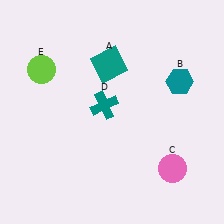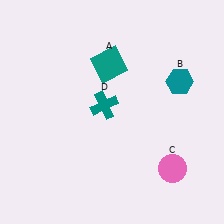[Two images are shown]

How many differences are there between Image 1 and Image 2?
There is 1 difference between the two images.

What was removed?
The lime circle (E) was removed in Image 2.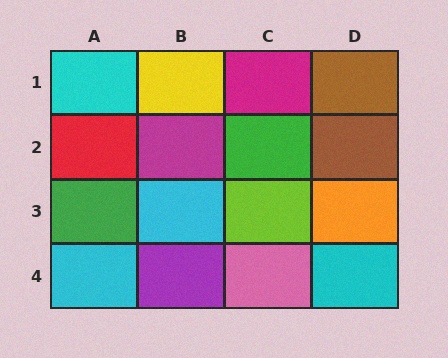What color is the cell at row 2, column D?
Brown.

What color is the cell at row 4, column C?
Pink.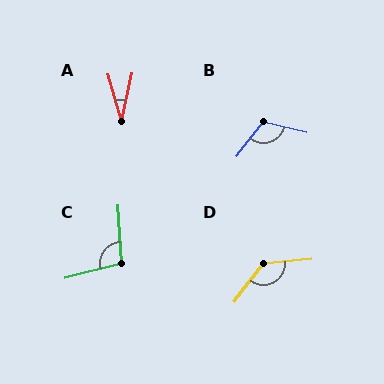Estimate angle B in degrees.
Approximately 115 degrees.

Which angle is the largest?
D, at approximately 133 degrees.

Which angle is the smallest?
A, at approximately 28 degrees.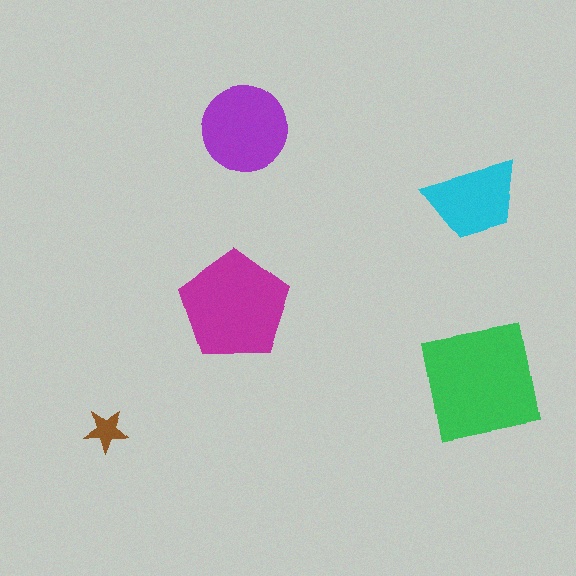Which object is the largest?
The green square.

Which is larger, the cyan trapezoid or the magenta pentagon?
The magenta pentagon.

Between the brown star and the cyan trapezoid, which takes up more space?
The cyan trapezoid.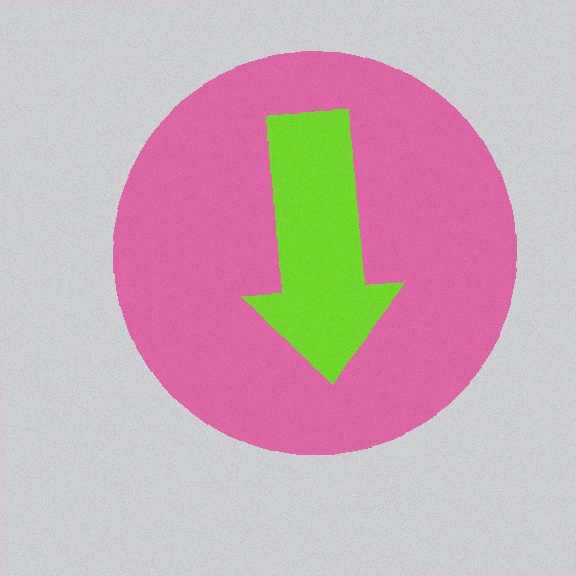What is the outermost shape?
The pink circle.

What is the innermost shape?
The lime arrow.